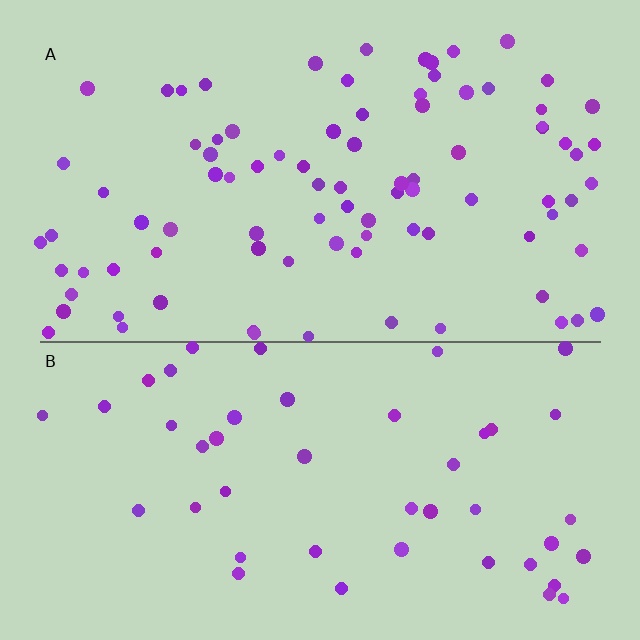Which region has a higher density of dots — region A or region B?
A (the top).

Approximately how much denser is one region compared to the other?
Approximately 2.0× — region A over region B.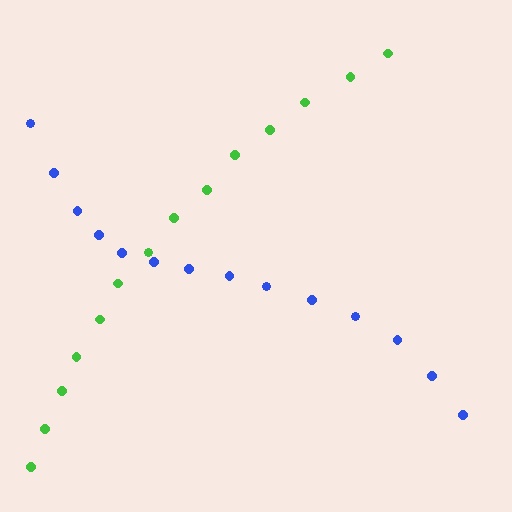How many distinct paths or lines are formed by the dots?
There are 2 distinct paths.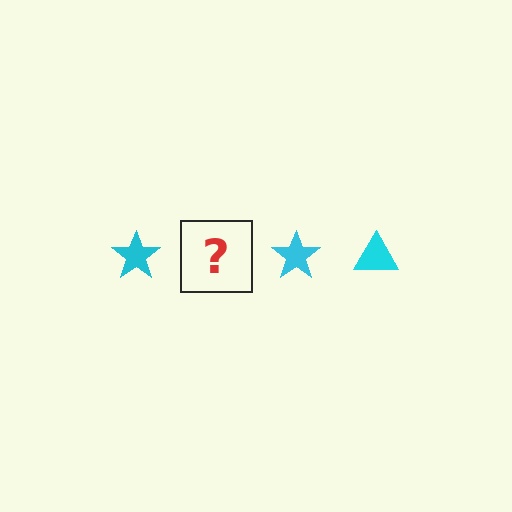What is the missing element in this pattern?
The missing element is a cyan triangle.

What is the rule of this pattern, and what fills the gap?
The rule is that the pattern cycles through star, triangle shapes in cyan. The gap should be filled with a cyan triangle.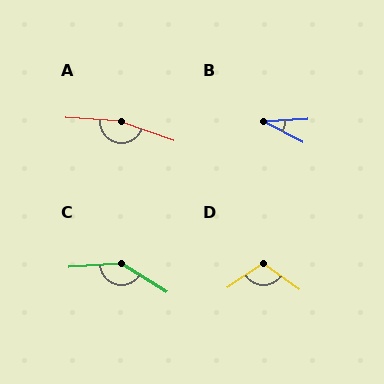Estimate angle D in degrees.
Approximately 111 degrees.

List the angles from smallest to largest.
B (32°), D (111°), C (144°), A (164°).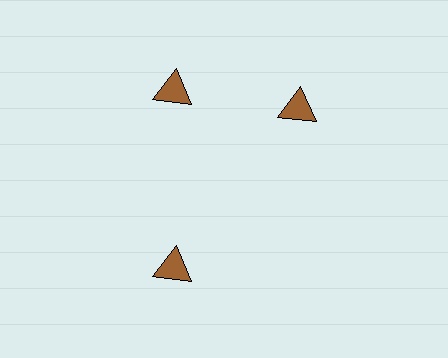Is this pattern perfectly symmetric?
No. The 3 brown triangles are arranged in a ring, but one element near the 3 o'clock position is rotated out of alignment along the ring, breaking the 3-fold rotational symmetry.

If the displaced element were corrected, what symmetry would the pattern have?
It would have 3-fold rotational symmetry — the pattern would map onto itself every 120 degrees.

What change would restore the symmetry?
The symmetry would be restored by rotating it back into even spacing with its neighbors so that all 3 triangles sit at equal angles and equal distance from the center.